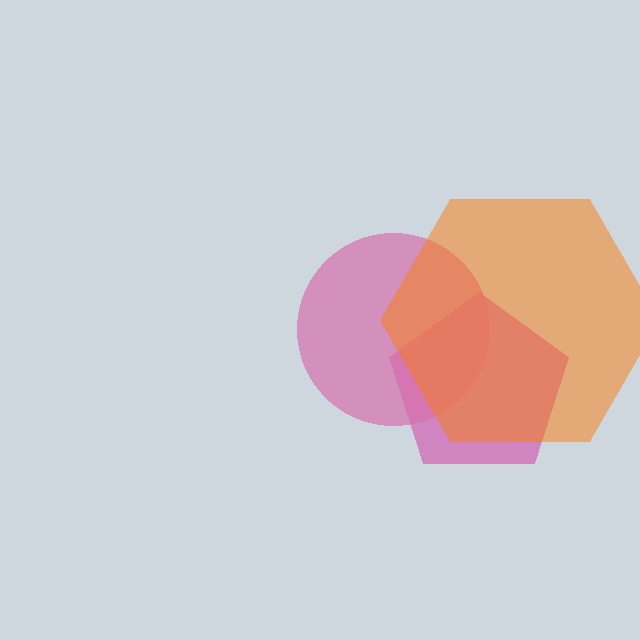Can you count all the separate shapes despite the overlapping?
Yes, there are 3 separate shapes.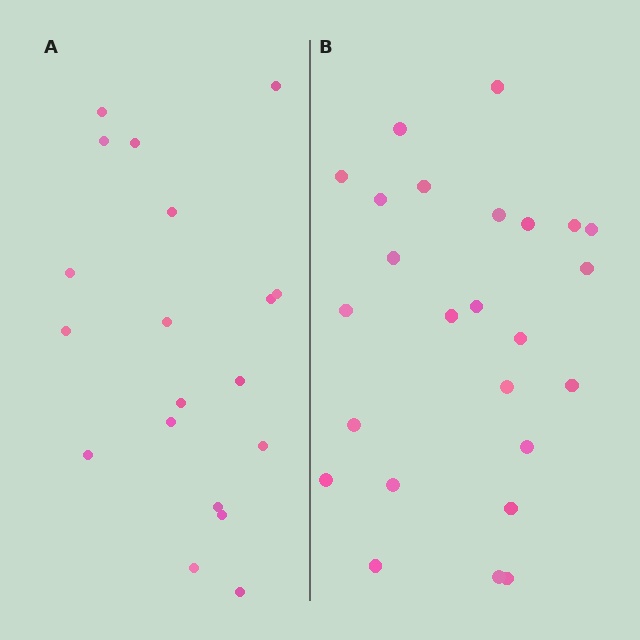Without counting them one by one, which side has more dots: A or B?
Region B (the right region) has more dots.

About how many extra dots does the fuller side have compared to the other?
Region B has about 6 more dots than region A.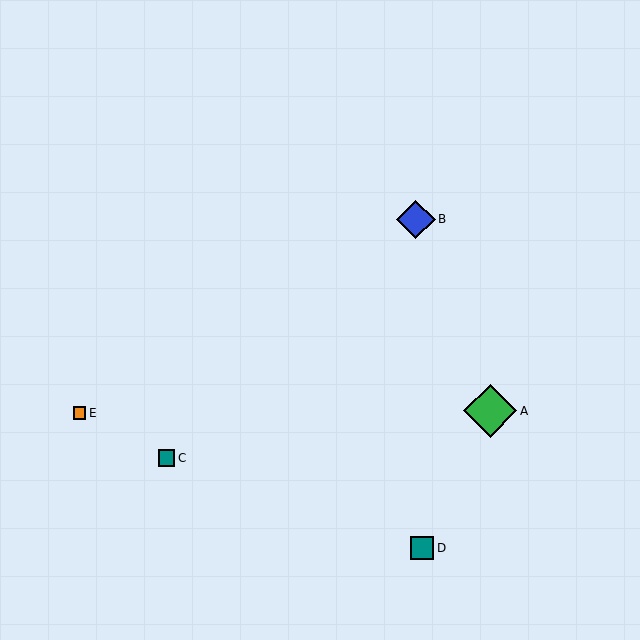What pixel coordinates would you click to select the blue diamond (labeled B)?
Click at (416, 219) to select the blue diamond B.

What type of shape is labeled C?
Shape C is a teal square.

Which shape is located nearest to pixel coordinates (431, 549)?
The teal square (labeled D) at (422, 548) is nearest to that location.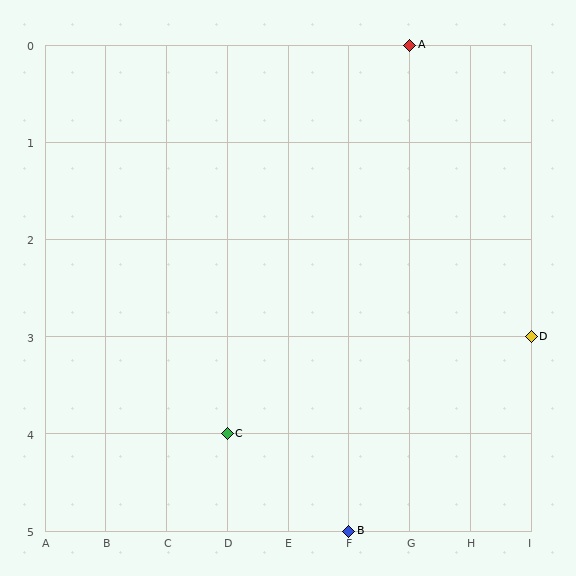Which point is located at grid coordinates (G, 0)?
Point A is at (G, 0).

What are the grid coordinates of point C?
Point C is at grid coordinates (D, 4).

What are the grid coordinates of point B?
Point B is at grid coordinates (F, 5).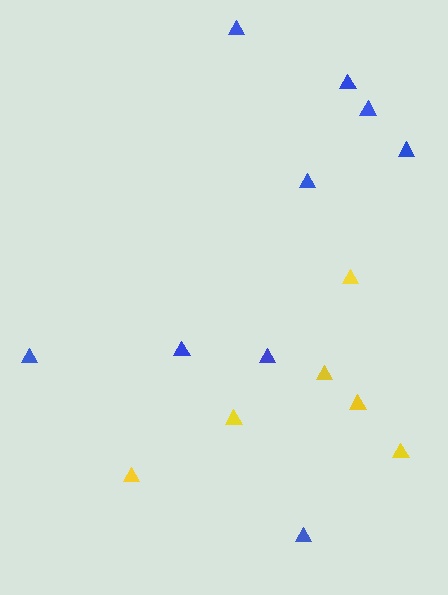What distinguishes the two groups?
There are 2 groups: one group of yellow triangles (6) and one group of blue triangles (9).